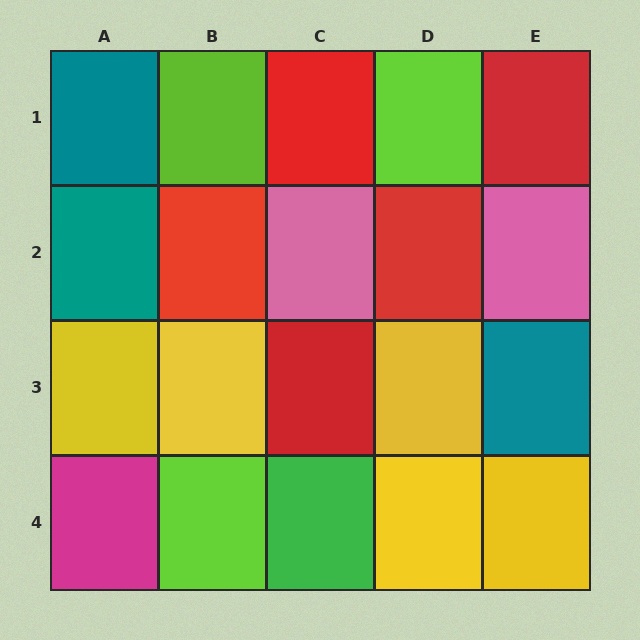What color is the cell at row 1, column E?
Red.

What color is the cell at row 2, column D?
Red.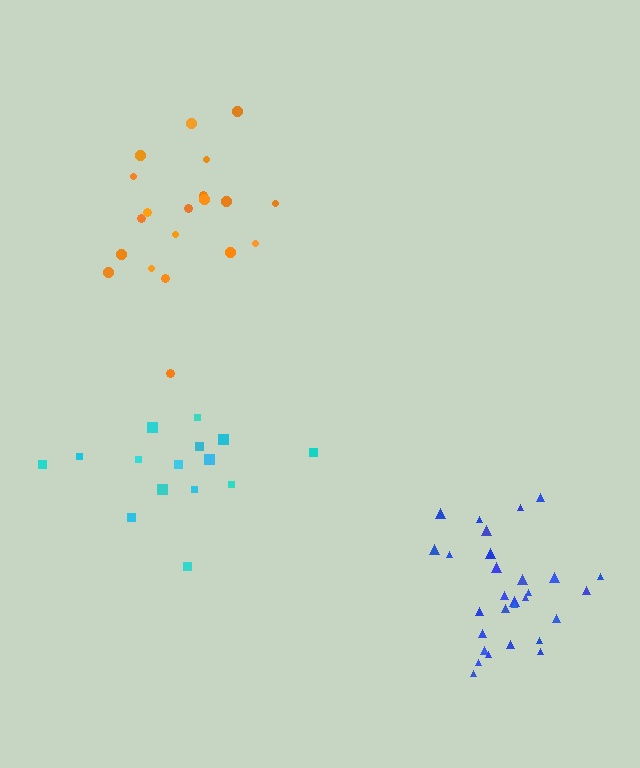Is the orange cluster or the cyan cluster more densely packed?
Orange.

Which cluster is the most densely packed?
Blue.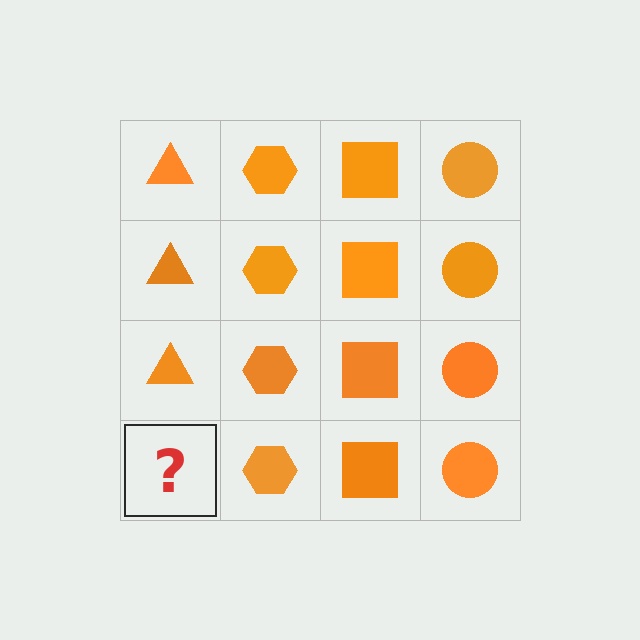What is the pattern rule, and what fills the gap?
The rule is that each column has a consistent shape. The gap should be filled with an orange triangle.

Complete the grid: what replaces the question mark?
The question mark should be replaced with an orange triangle.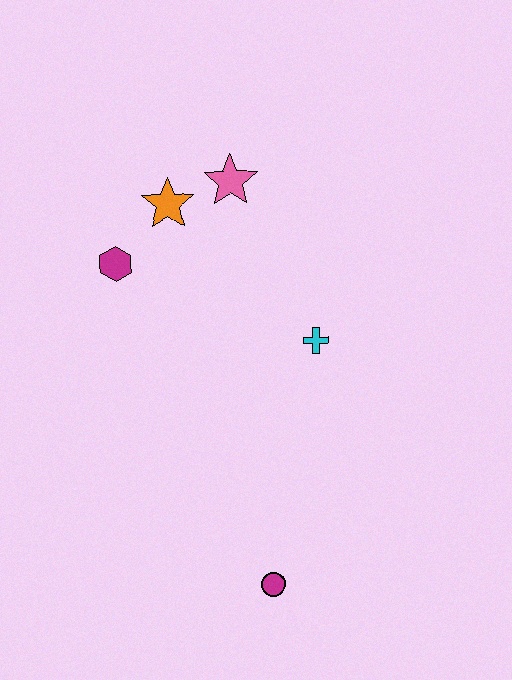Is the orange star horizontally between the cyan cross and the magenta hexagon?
Yes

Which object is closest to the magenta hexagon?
The orange star is closest to the magenta hexagon.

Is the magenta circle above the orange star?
No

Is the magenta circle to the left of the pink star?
No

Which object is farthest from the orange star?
The magenta circle is farthest from the orange star.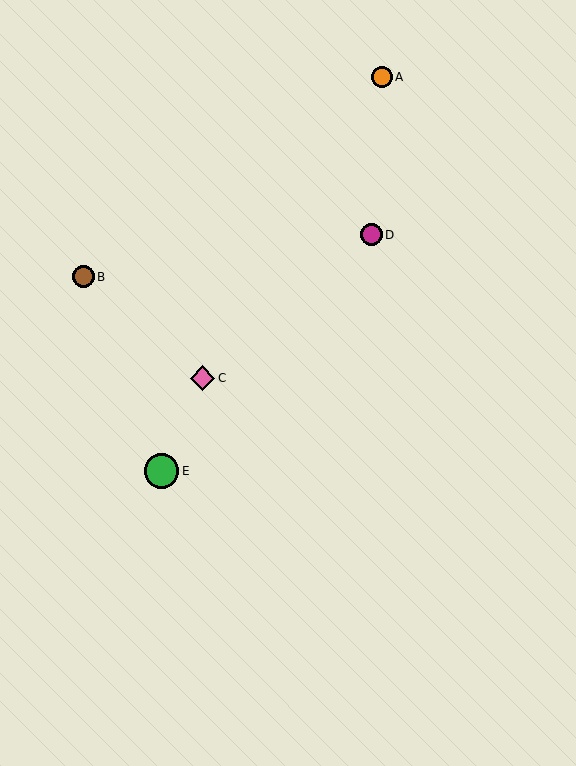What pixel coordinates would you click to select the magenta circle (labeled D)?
Click at (371, 235) to select the magenta circle D.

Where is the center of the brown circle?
The center of the brown circle is at (83, 277).